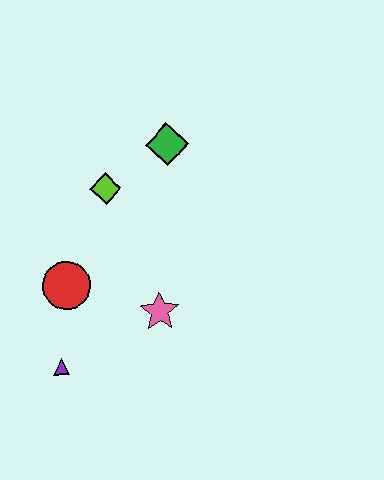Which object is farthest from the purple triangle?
The green diamond is farthest from the purple triangle.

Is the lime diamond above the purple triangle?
Yes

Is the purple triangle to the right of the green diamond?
No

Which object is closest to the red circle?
The purple triangle is closest to the red circle.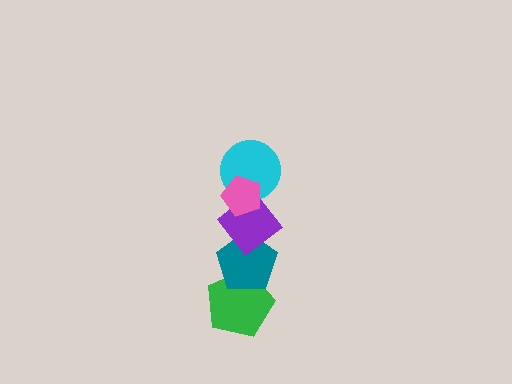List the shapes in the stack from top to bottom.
From top to bottom: the pink pentagon, the cyan circle, the purple diamond, the teal pentagon, the green pentagon.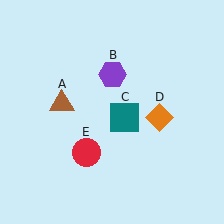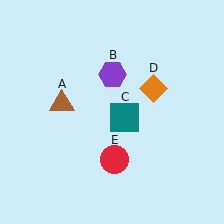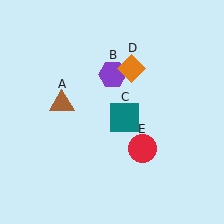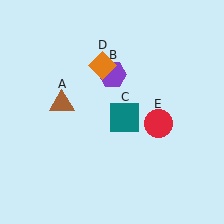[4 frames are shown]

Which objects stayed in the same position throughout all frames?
Brown triangle (object A) and purple hexagon (object B) and teal square (object C) remained stationary.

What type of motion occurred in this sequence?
The orange diamond (object D), red circle (object E) rotated counterclockwise around the center of the scene.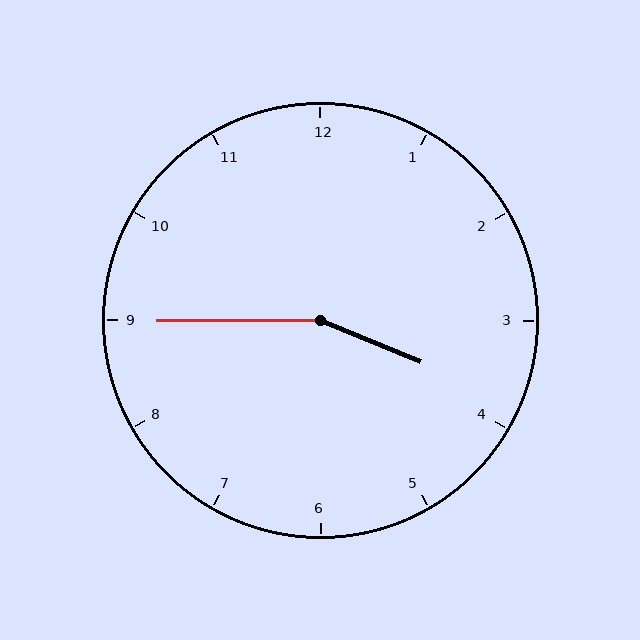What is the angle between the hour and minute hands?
Approximately 158 degrees.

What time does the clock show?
3:45.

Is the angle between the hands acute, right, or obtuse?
It is obtuse.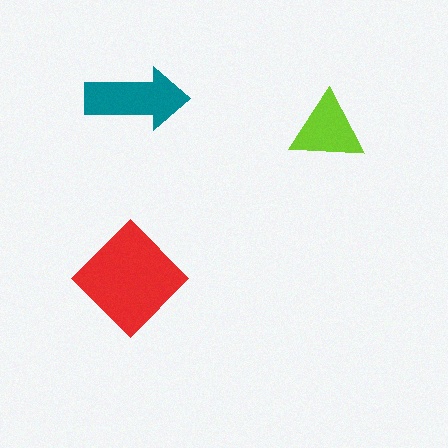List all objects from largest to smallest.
The red diamond, the teal arrow, the lime triangle.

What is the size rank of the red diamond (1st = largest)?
1st.